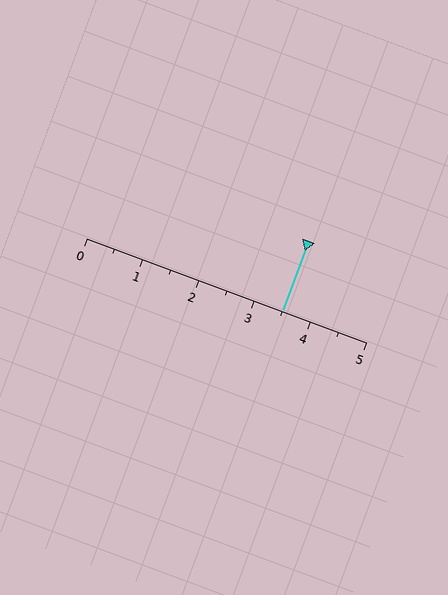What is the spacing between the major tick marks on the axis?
The major ticks are spaced 1 apart.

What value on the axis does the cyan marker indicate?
The marker indicates approximately 3.5.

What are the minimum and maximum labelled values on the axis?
The axis runs from 0 to 5.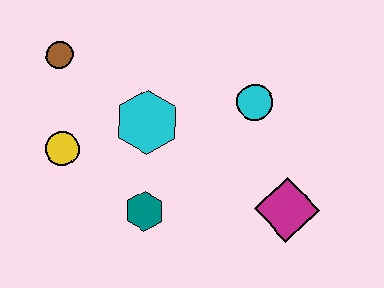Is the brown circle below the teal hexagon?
No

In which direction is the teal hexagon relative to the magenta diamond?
The teal hexagon is to the left of the magenta diamond.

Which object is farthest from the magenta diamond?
The brown circle is farthest from the magenta diamond.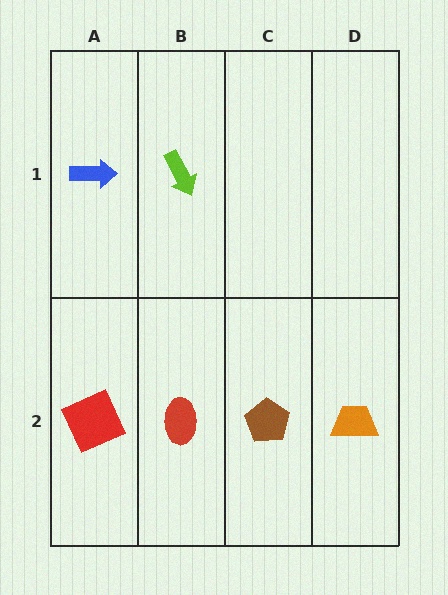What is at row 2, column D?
An orange trapezoid.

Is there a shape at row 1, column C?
No, that cell is empty.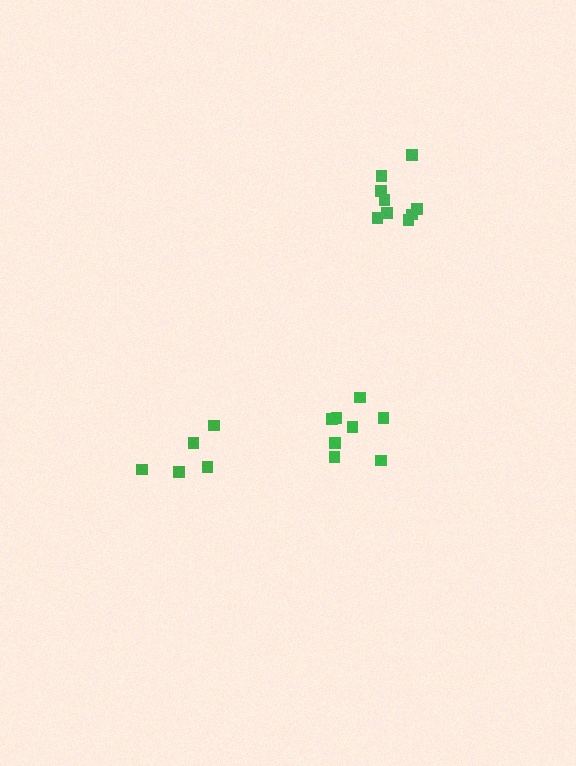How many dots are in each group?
Group 1: 8 dots, Group 2: 9 dots, Group 3: 5 dots (22 total).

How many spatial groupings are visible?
There are 3 spatial groupings.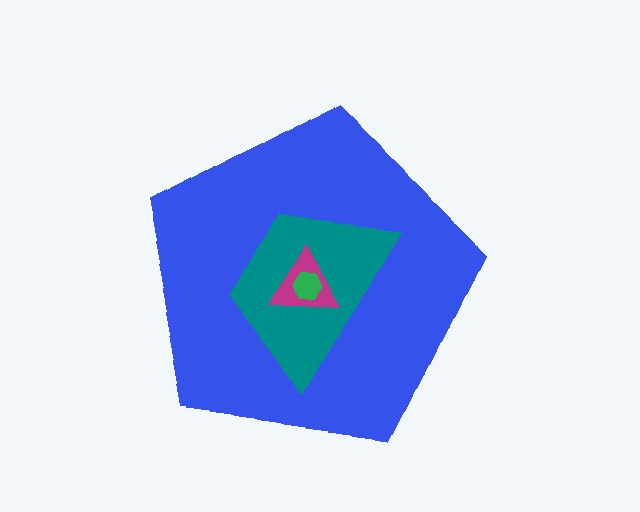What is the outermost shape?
The blue pentagon.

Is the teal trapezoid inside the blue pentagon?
Yes.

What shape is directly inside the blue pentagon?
The teal trapezoid.